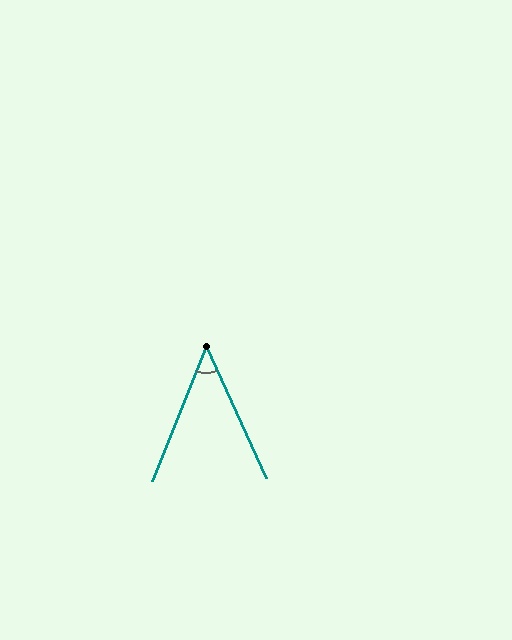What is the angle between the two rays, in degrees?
Approximately 46 degrees.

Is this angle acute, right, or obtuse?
It is acute.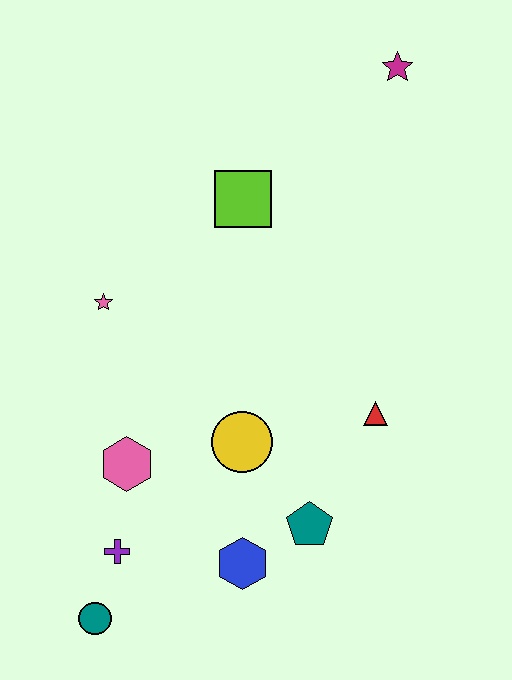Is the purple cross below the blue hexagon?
No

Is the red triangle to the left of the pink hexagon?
No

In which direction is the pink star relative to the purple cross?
The pink star is above the purple cross.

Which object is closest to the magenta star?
The lime square is closest to the magenta star.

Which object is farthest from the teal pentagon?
The magenta star is farthest from the teal pentagon.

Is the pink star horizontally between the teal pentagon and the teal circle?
Yes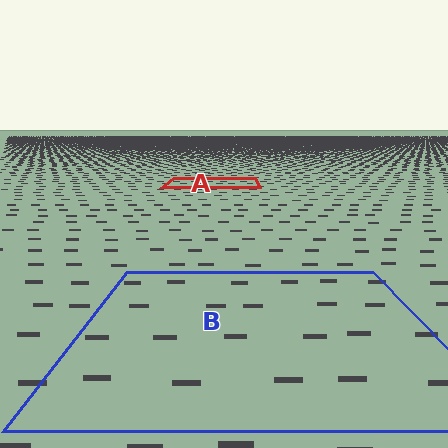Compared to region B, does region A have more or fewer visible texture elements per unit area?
Region A has more texture elements per unit area — they are packed more densely because it is farther away.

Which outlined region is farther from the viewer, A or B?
Region A is farther from the viewer — the texture elements inside it appear smaller and more densely packed.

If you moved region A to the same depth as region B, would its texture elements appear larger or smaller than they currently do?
They would appear larger. At a closer depth, the same texture elements are projected at a bigger on-screen size.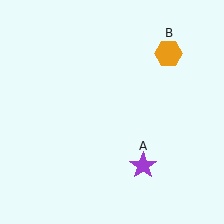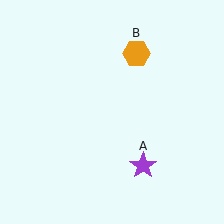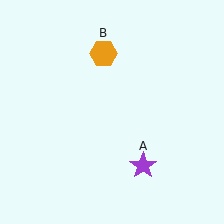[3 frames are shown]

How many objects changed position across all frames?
1 object changed position: orange hexagon (object B).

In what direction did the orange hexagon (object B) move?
The orange hexagon (object B) moved left.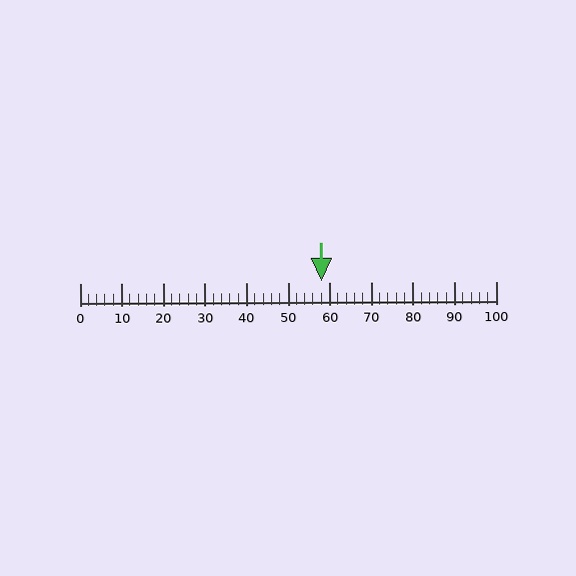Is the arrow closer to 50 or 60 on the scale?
The arrow is closer to 60.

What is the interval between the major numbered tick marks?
The major tick marks are spaced 10 units apart.